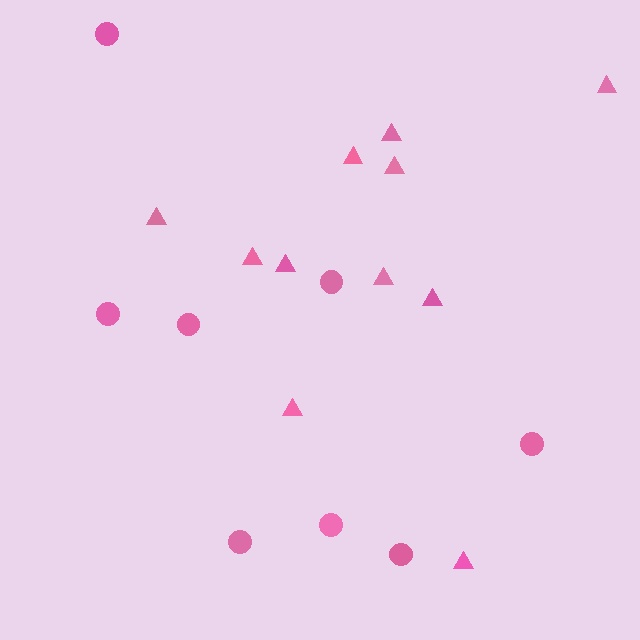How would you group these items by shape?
There are 2 groups: one group of circles (8) and one group of triangles (11).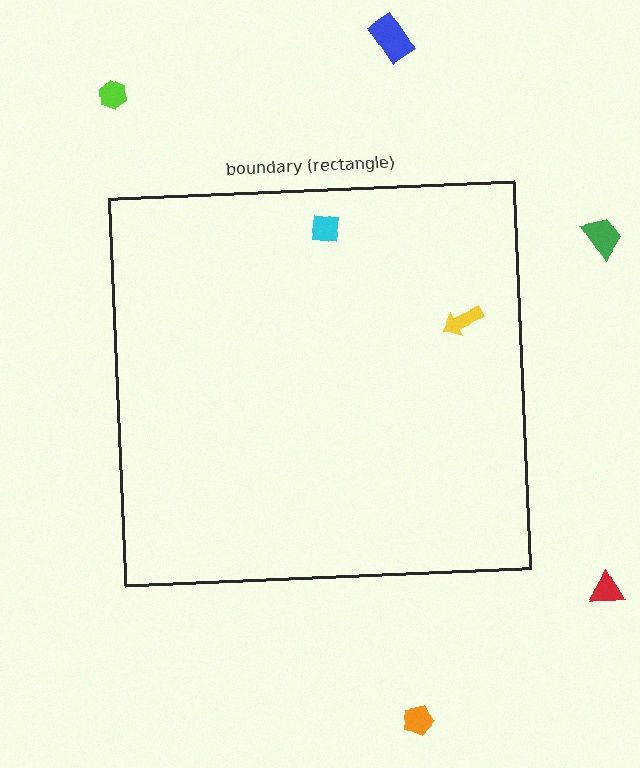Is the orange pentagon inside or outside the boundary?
Outside.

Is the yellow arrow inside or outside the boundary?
Inside.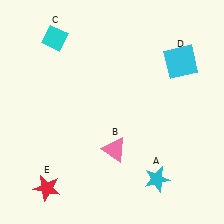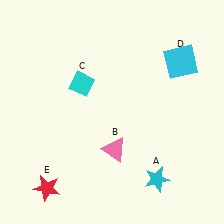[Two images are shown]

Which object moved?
The cyan diamond (C) moved down.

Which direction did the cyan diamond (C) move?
The cyan diamond (C) moved down.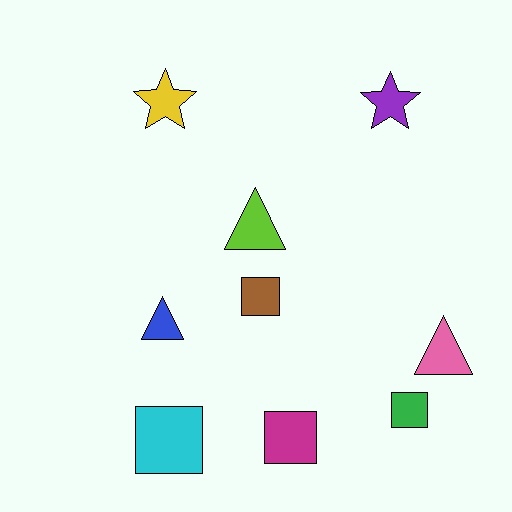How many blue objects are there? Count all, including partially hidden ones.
There is 1 blue object.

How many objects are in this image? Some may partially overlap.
There are 9 objects.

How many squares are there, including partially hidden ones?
There are 4 squares.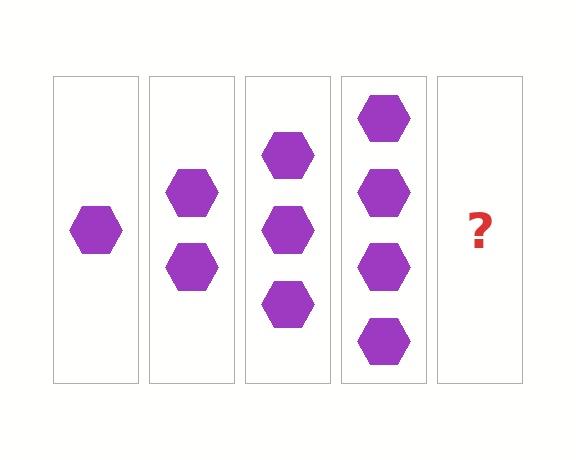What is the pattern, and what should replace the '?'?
The pattern is that each step adds one more hexagon. The '?' should be 5 hexagons.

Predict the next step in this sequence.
The next step is 5 hexagons.